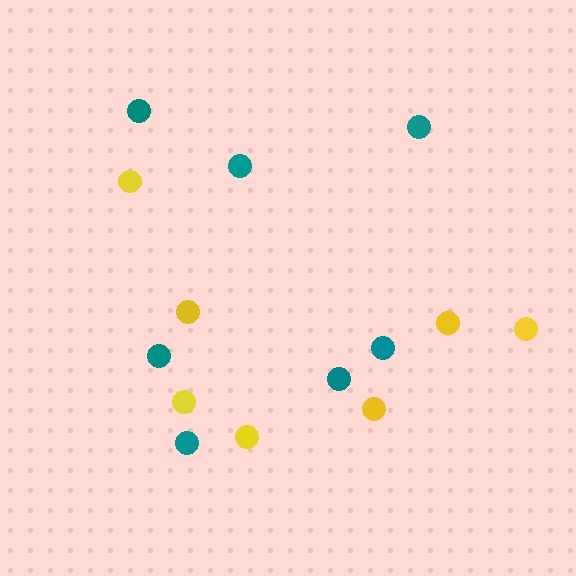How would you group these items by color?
There are 2 groups: one group of teal circles (7) and one group of yellow circles (7).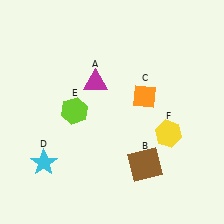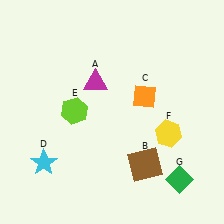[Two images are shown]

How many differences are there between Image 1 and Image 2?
There is 1 difference between the two images.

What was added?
A green diamond (G) was added in Image 2.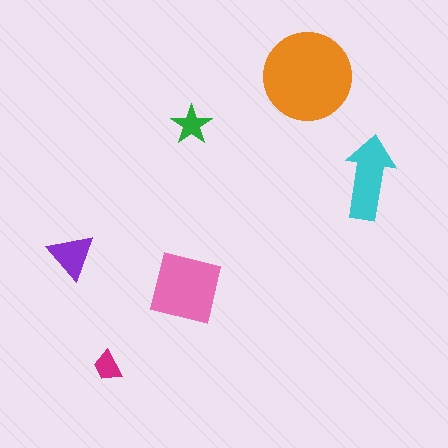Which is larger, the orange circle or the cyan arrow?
The orange circle.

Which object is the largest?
The orange circle.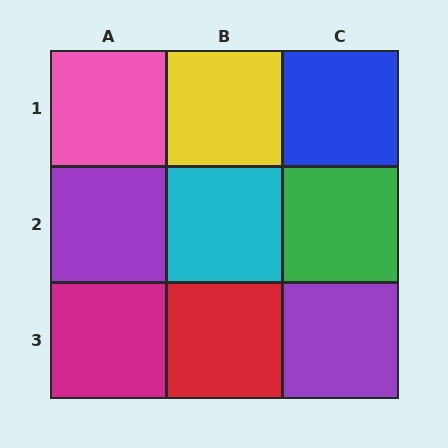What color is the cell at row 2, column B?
Cyan.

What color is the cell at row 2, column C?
Green.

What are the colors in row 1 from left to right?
Pink, yellow, blue.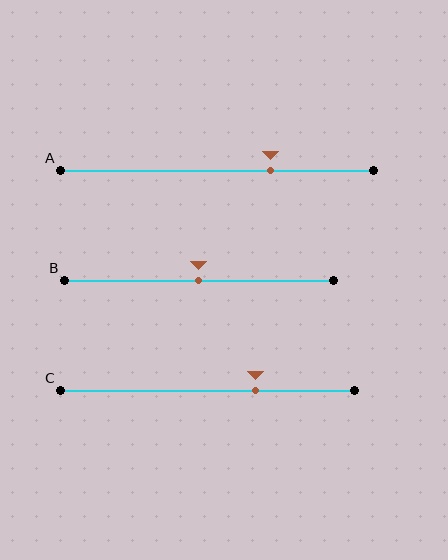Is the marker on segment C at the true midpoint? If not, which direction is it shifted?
No, the marker on segment C is shifted to the right by about 16% of the segment length.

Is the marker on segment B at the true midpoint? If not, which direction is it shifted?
Yes, the marker on segment B is at the true midpoint.